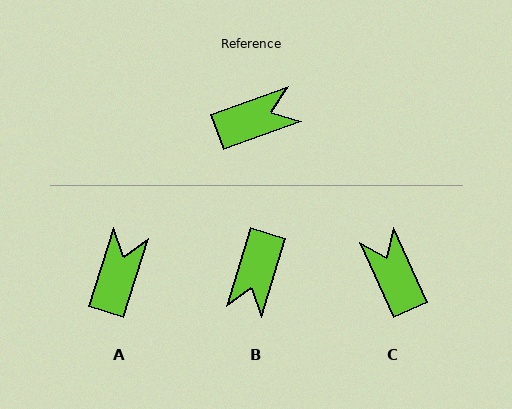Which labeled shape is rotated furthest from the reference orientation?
B, about 127 degrees away.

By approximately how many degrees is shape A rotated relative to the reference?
Approximately 52 degrees counter-clockwise.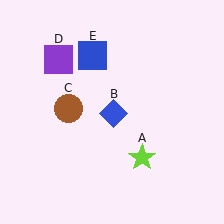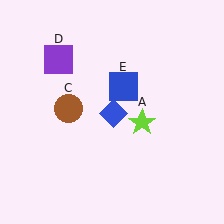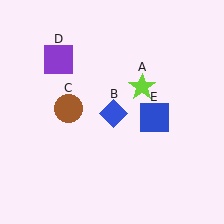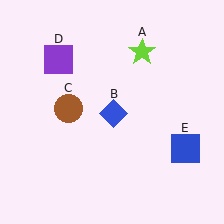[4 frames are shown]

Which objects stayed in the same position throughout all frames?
Blue diamond (object B) and brown circle (object C) and purple square (object D) remained stationary.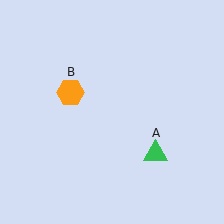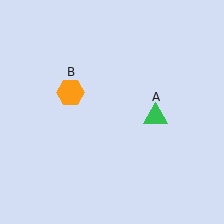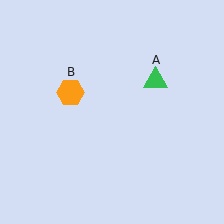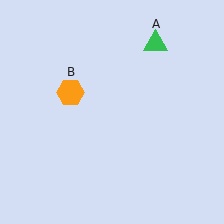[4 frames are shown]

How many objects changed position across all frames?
1 object changed position: green triangle (object A).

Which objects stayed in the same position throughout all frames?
Orange hexagon (object B) remained stationary.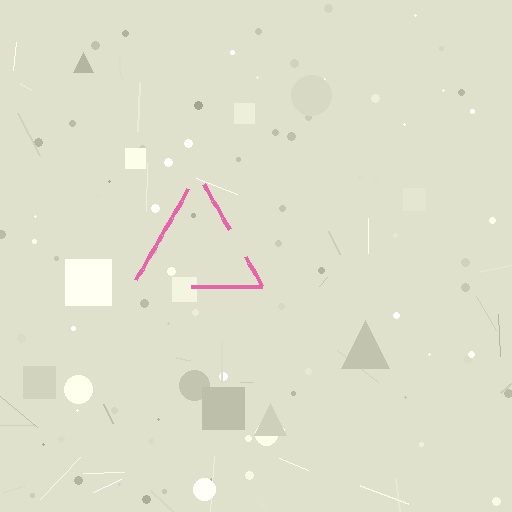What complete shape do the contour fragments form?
The contour fragments form a triangle.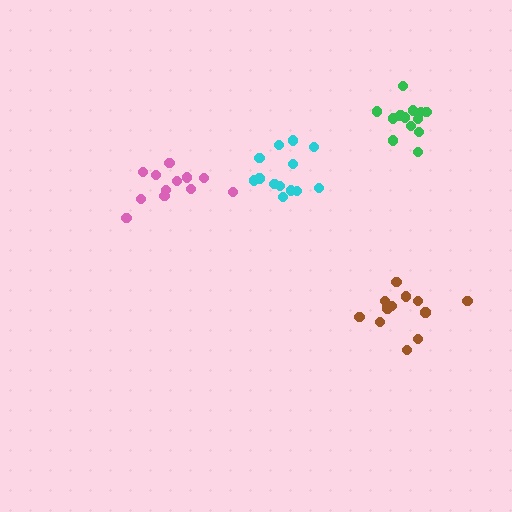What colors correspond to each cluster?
The clusters are colored: brown, cyan, pink, green.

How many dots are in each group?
Group 1: 13 dots, Group 2: 13 dots, Group 3: 12 dots, Group 4: 13 dots (51 total).